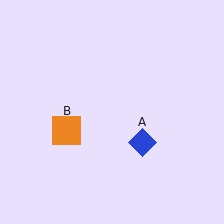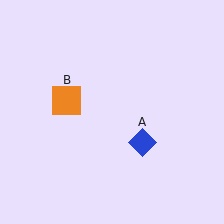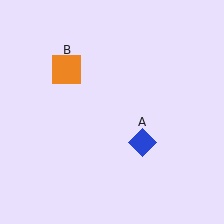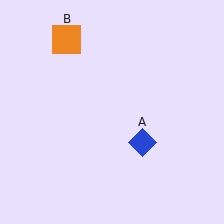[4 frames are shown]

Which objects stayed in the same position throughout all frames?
Blue diamond (object A) remained stationary.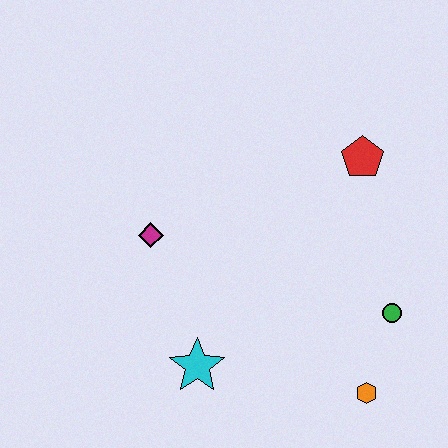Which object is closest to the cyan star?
The magenta diamond is closest to the cyan star.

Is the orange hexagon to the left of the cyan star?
No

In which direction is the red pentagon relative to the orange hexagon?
The red pentagon is above the orange hexagon.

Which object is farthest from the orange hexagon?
The magenta diamond is farthest from the orange hexagon.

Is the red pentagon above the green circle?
Yes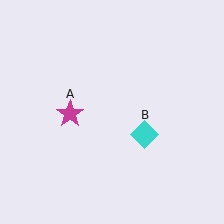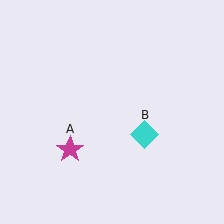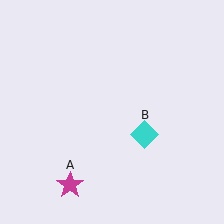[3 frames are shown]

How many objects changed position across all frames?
1 object changed position: magenta star (object A).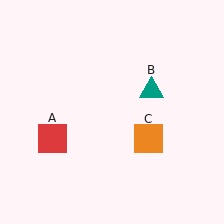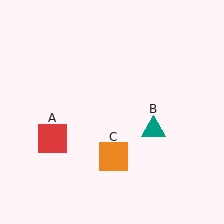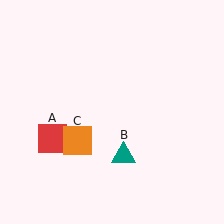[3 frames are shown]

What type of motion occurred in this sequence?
The teal triangle (object B), orange square (object C) rotated clockwise around the center of the scene.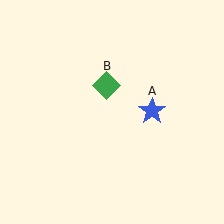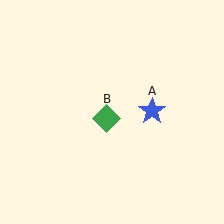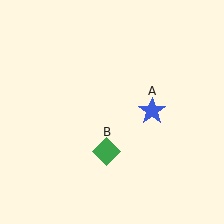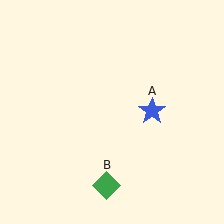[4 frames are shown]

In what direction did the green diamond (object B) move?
The green diamond (object B) moved down.